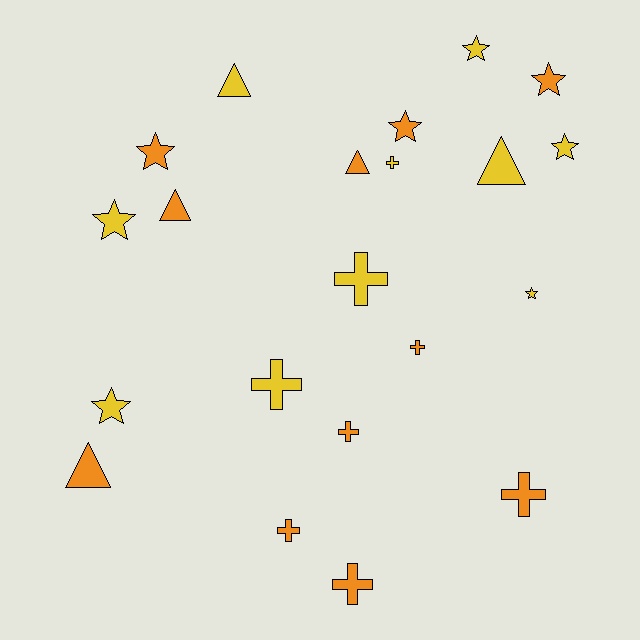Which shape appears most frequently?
Cross, with 8 objects.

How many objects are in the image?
There are 21 objects.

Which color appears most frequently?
Orange, with 11 objects.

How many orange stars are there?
There are 3 orange stars.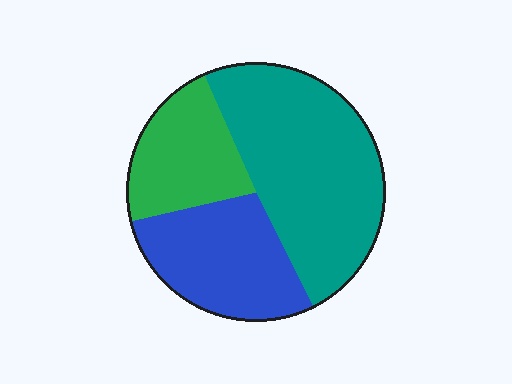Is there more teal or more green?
Teal.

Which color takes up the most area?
Teal, at roughly 50%.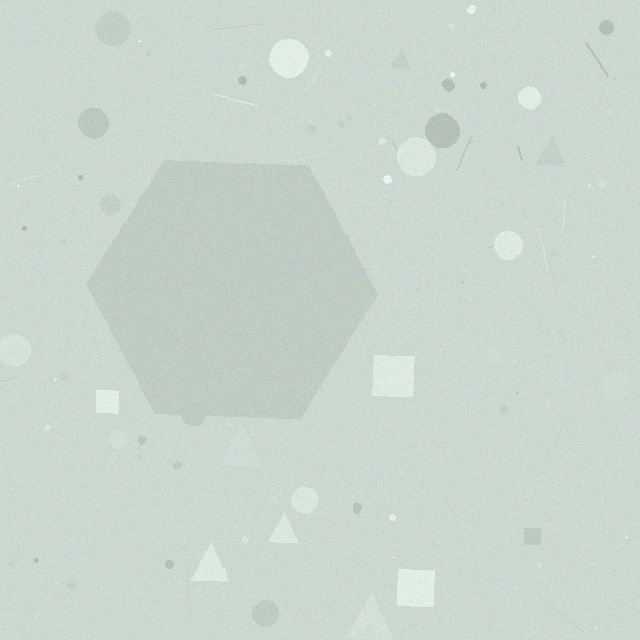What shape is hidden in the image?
A hexagon is hidden in the image.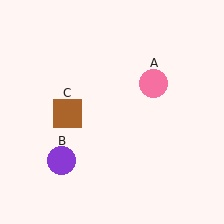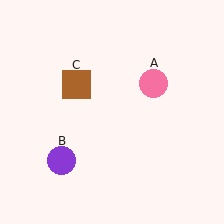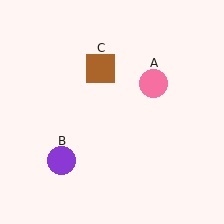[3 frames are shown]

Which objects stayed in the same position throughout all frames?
Pink circle (object A) and purple circle (object B) remained stationary.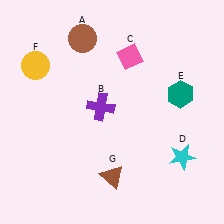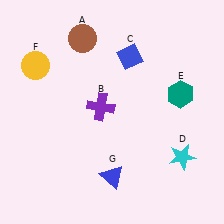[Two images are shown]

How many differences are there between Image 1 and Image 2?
There are 2 differences between the two images.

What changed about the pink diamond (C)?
In Image 1, C is pink. In Image 2, it changed to blue.